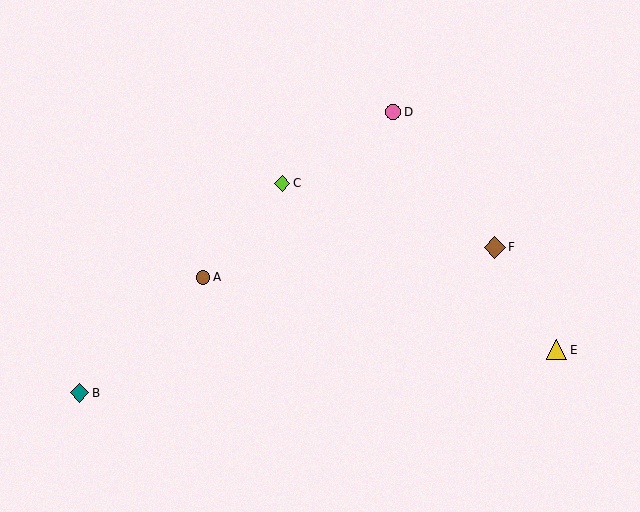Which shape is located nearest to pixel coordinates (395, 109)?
The pink circle (labeled D) at (393, 112) is nearest to that location.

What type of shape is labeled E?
Shape E is a yellow triangle.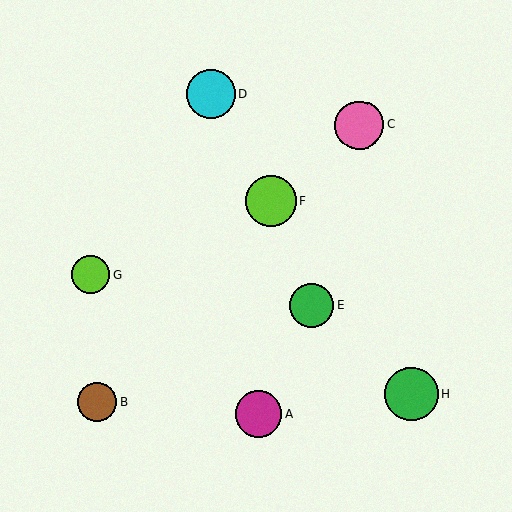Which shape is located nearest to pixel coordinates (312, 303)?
The green circle (labeled E) at (312, 305) is nearest to that location.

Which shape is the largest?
The green circle (labeled H) is the largest.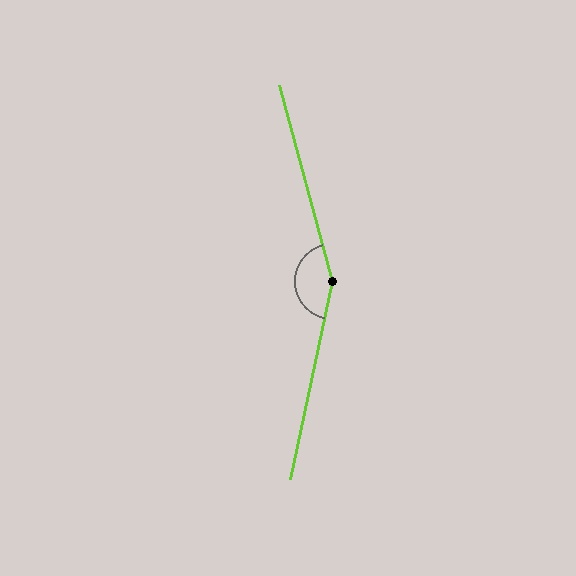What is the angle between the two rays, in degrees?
Approximately 153 degrees.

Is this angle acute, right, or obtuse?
It is obtuse.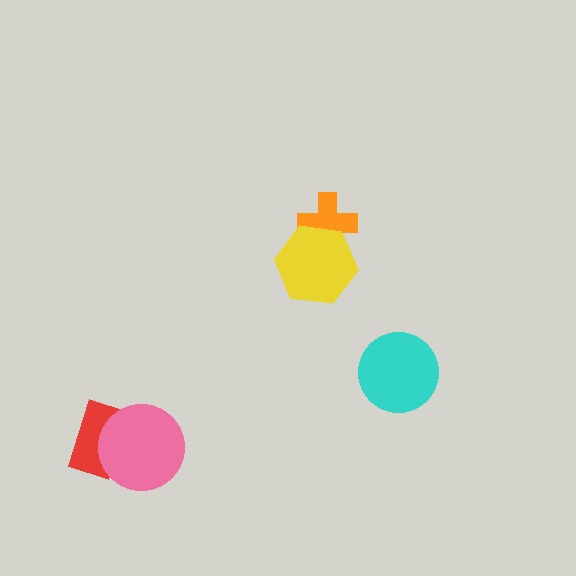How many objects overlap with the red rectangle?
1 object overlaps with the red rectangle.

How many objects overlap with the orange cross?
1 object overlaps with the orange cross.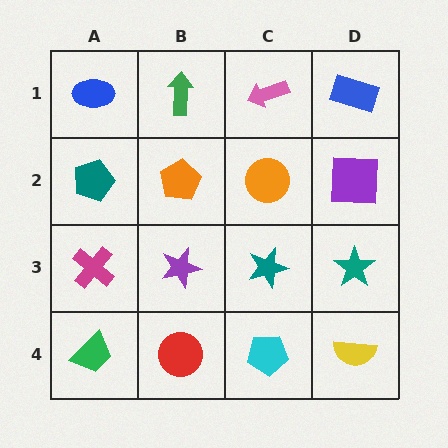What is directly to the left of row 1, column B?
A blue ellipse.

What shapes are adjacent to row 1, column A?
A teal pentagon (row 2, column A), a green arrow (row 1, column B).